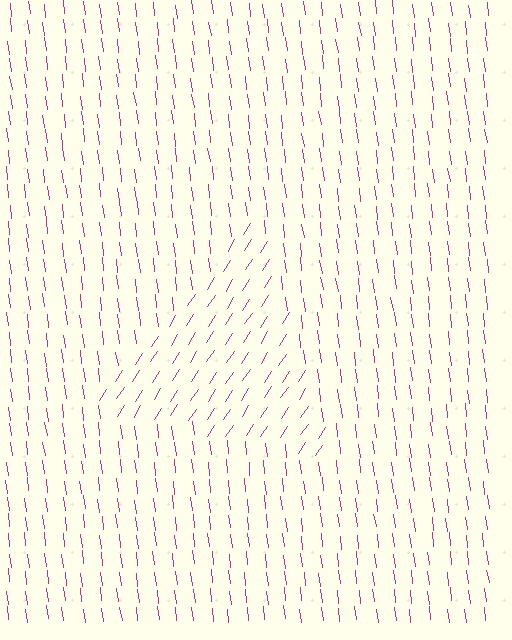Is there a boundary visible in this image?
Yes, there is a texture boundary formed by a change in line orientation.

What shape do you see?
I see a triangle.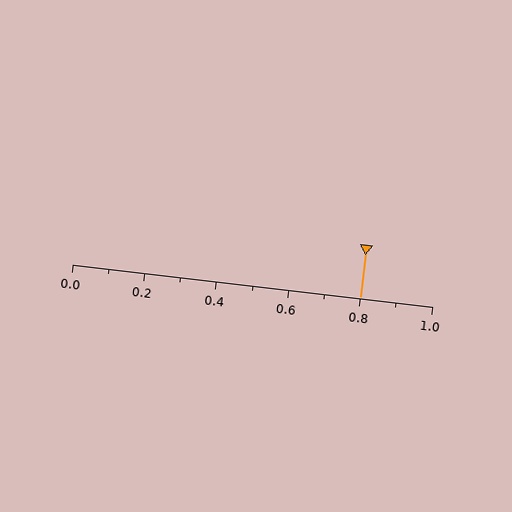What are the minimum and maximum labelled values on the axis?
The axis runs from 0.0 to 1.0.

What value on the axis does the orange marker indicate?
The marker indicates approximately 0.8.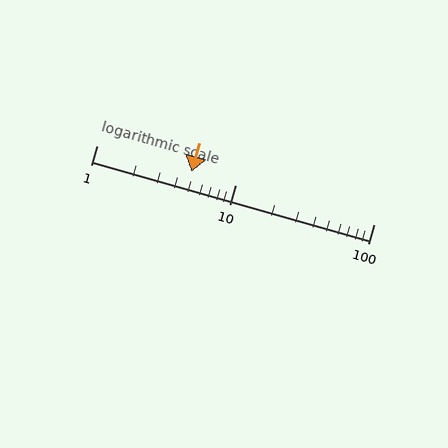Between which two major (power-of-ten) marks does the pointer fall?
The pointer is between 1 and 10.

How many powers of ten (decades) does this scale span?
The scale spans 2 decades, from 1 to 100.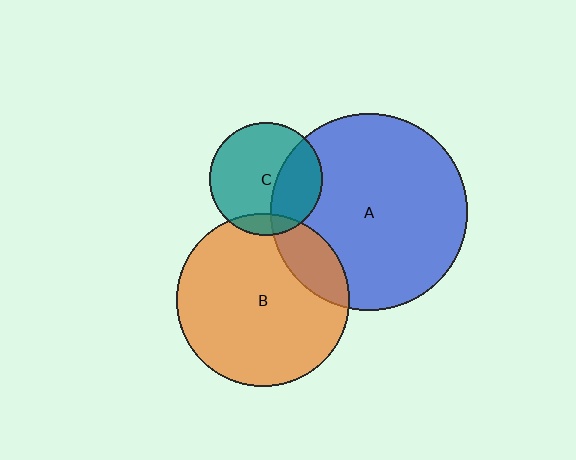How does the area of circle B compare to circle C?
Approximately 2.4 times.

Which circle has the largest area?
Circle A (blue).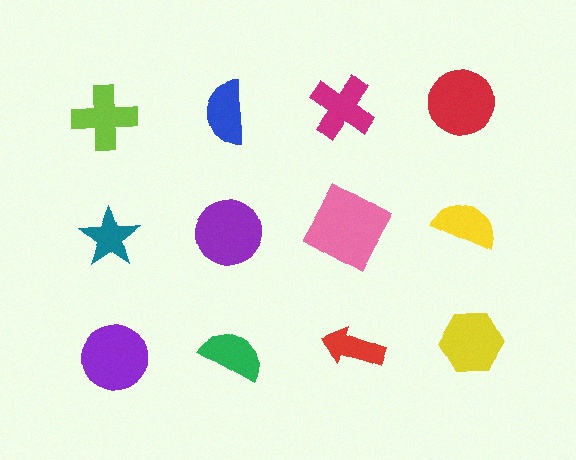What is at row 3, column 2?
A green semicircle.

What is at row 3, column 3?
A red arrow.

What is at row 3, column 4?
A yellow hexagon.